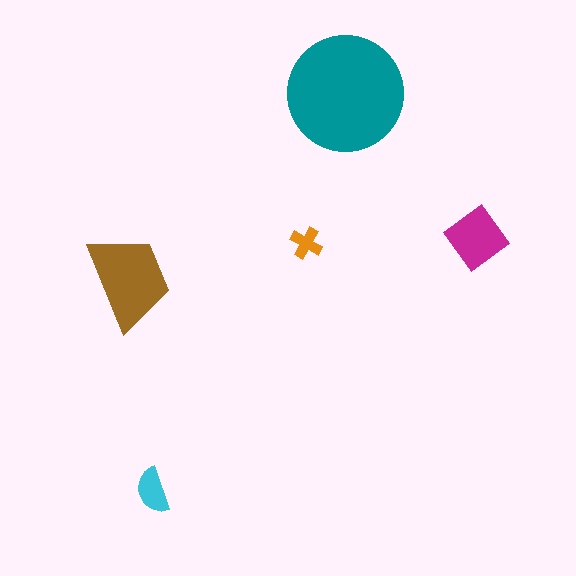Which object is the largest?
The teal circle.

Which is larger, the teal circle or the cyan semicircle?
The teal circle.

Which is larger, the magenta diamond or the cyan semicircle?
The magenta diamond.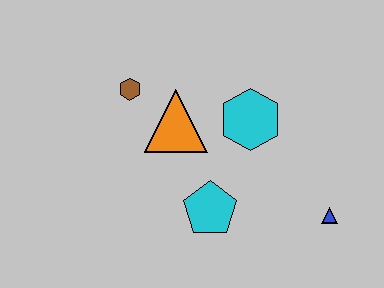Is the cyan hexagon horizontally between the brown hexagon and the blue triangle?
Yes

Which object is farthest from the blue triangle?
The brown hexagon is farthest from the blue triangle.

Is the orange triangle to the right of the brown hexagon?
Yes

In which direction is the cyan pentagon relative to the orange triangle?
The cyan pentagon is below the orange triangle.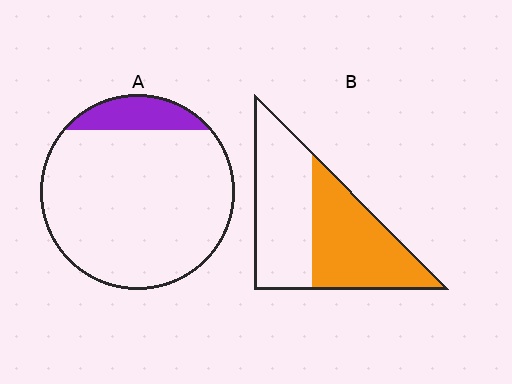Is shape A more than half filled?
No.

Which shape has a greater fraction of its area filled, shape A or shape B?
Shape B.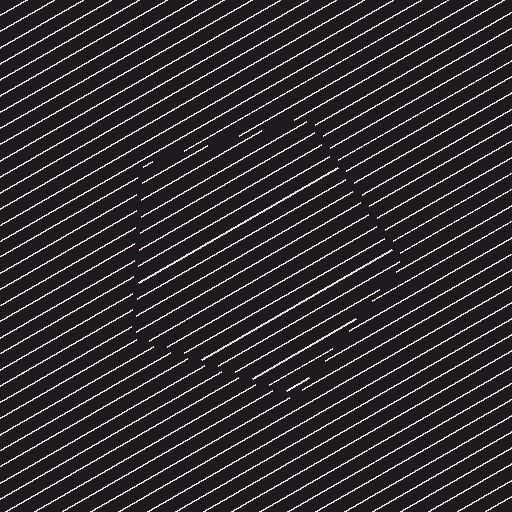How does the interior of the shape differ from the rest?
The interior of the shape contains the same grating, shifted by half a period — the contour is defined by the phase discontinuity where line-ends from the inner and outer gratings abut.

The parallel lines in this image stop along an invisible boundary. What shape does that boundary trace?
An illusory pentagon. The interior of the shape contains the same grating, shifted by half a period — the contour is defined by the phase discontinuity where line-ends from the inner and outer gratings abut.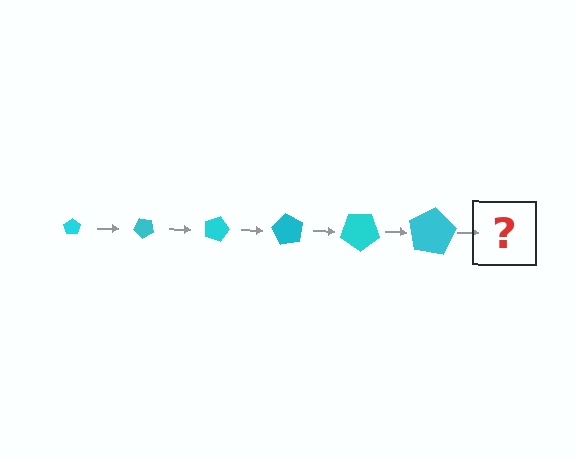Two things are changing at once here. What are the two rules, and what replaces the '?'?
The two rules are that the pentagon grows larger each step and it rotates 45 degrees each step. The '?' should be a pentagon, larger than the previous one and rotated 270 degrees from the start.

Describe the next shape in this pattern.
It should be a pentagon, larger than the previous one and rotated 270 degrees from the start.